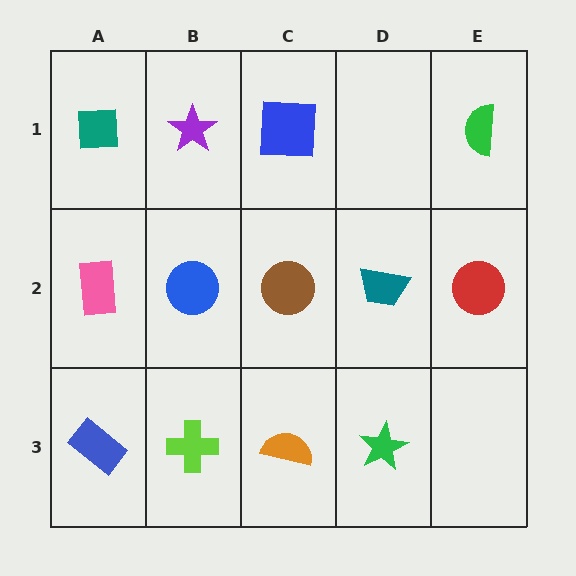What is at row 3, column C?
An orange semicircle.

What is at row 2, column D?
A teal trapezoid.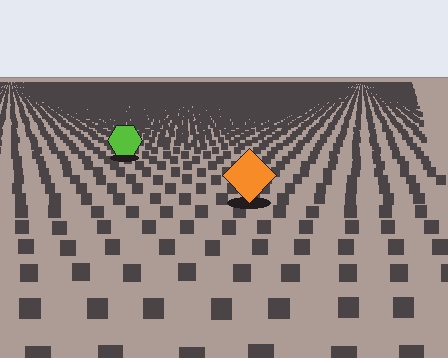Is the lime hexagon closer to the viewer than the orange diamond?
No. The orange diamond is closer — you can tell from the texture gradient: the ground texture is coarser near it.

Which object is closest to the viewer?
The orange diamond is closest. The texture marks near it are larger and more spread out.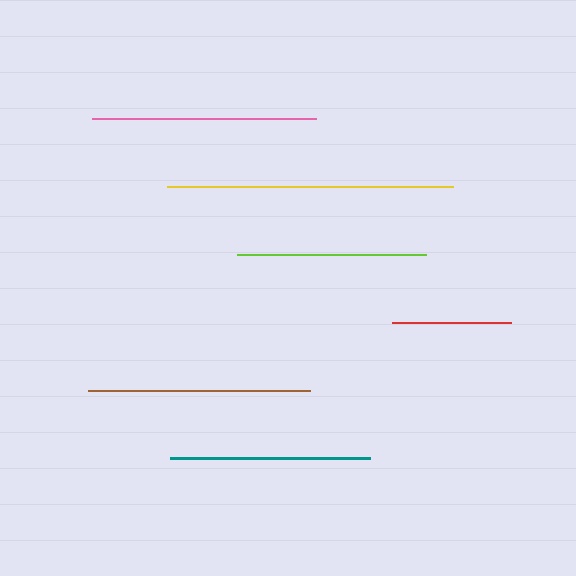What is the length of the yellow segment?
The yellow segment is approximately 286 pixels long.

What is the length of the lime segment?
The lime segment is approximately 188 pixels long.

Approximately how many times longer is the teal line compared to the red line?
The teal line is approximately 1.7 times the length of the red line.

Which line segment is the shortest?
The red line is the shortest at approximately 120 pixels.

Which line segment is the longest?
The yellow line is the longest at approximately 286 pixels.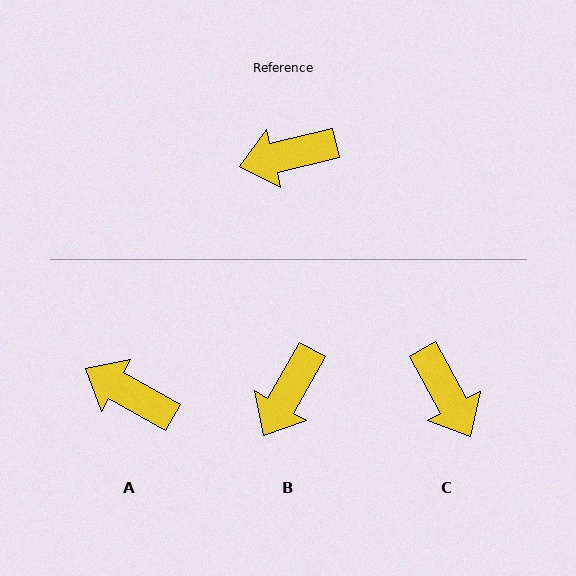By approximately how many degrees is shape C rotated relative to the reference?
Approximately 105 degrees counter-clockwise.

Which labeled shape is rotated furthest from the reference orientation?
C, about 105 degrees away.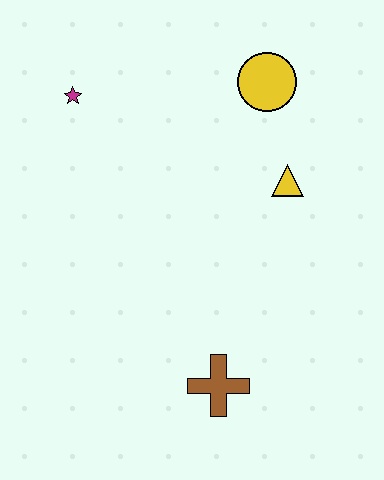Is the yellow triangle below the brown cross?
No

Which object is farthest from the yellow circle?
The brown cross is farthest from the yellow circle.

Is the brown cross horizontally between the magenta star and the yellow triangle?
Yes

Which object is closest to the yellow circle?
The yellow triangle is closest to the yellow circle.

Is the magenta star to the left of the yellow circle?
Yes